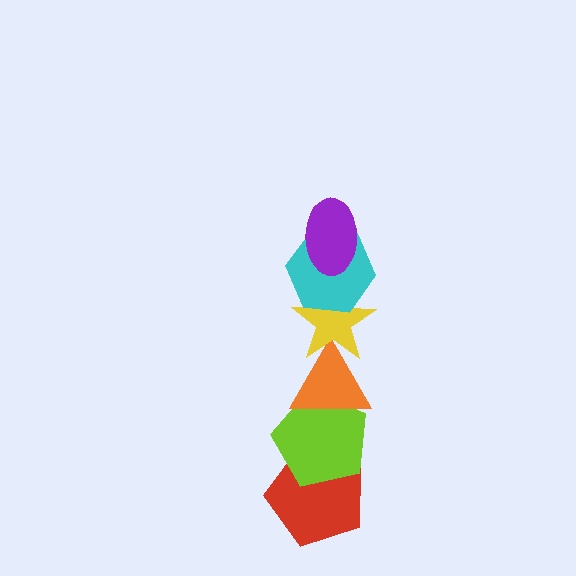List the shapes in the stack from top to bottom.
From top to bottom: the purple ellipse, the cyan hexagon, the yellow star, the orange triangle, the lime pentagon, the red pentagon.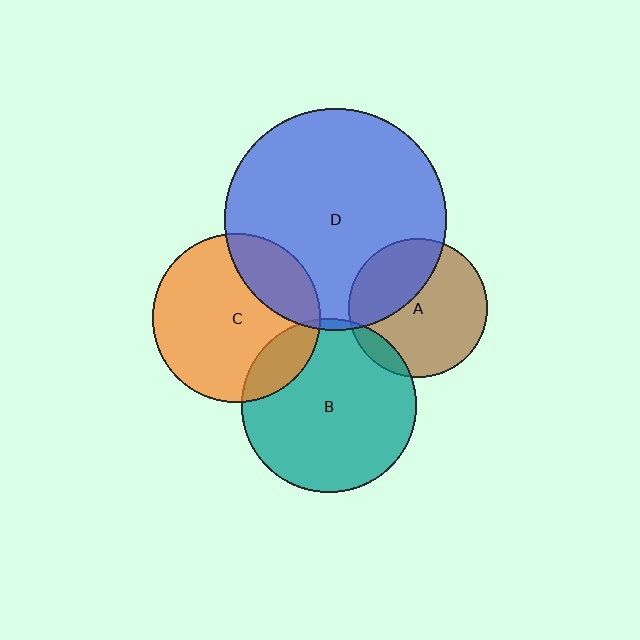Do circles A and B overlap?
Yes.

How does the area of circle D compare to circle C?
Approximately 1.7 times.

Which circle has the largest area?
Circle D (blue).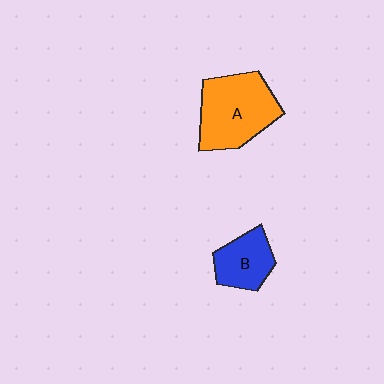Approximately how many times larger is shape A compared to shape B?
Approximately 1.8 times.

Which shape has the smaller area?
Shape B (blue).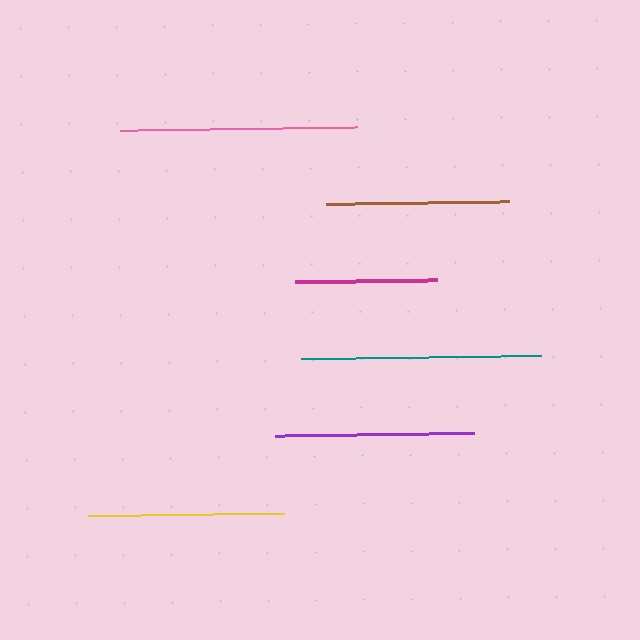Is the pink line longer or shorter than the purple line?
The pink line is longer than the purple line.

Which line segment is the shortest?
The magenta line is the shortest at approximately 142 pixels.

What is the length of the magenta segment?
The magenta segment is approximately 142 pixels long.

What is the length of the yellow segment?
The yellow segment is approximately 197 pixels long.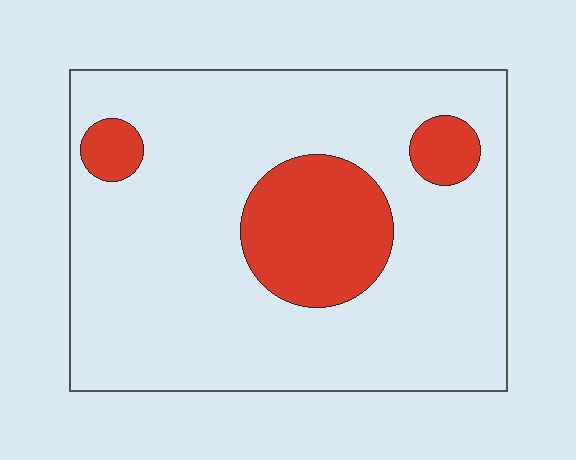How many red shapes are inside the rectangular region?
3.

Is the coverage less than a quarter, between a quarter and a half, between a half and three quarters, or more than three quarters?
Less than a quarter.